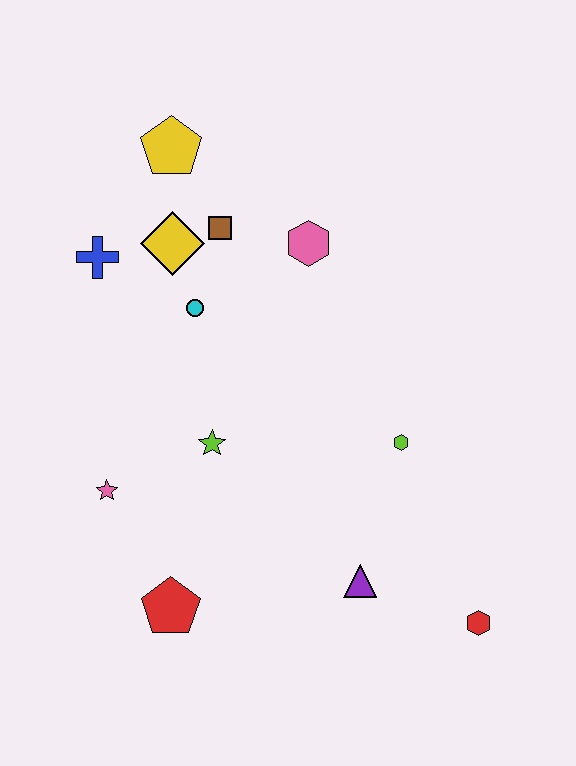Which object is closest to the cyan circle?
The yellow diamond is closest to the cyan circle.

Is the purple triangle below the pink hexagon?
Yes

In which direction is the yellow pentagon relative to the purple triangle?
The yellow pentagon is above the purple triangle.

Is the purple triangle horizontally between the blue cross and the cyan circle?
No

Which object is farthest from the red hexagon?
The yellow pentagon is farthest from the red hexagon.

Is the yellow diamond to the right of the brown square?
No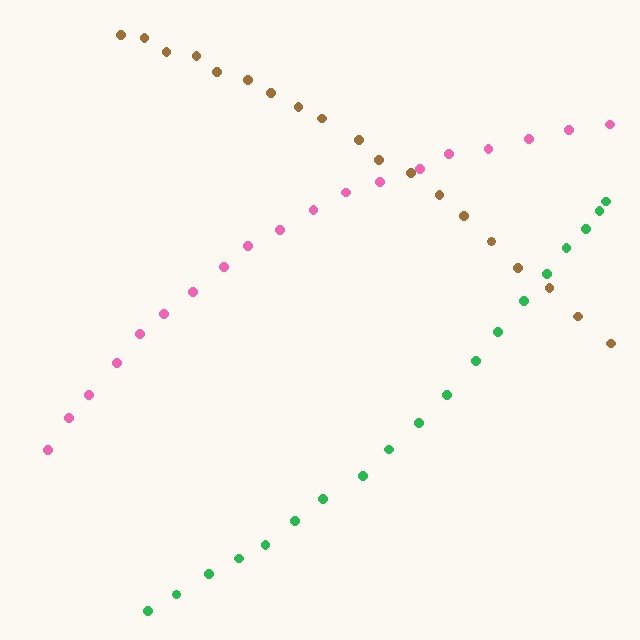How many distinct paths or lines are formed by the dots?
There are 3 distinct paths.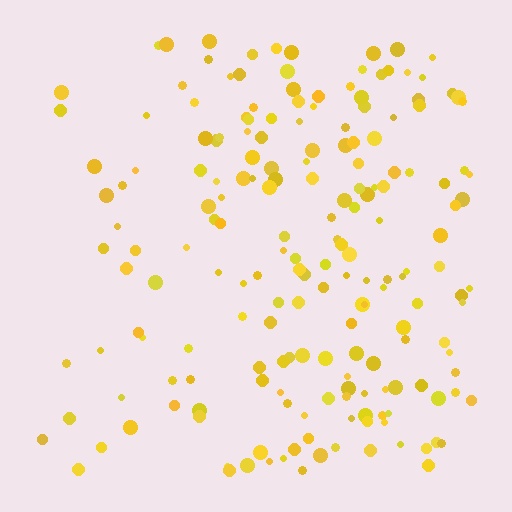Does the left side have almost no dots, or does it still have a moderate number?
Still a moderate number, just noticeably fewer than the right.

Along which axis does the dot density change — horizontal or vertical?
Horizontal.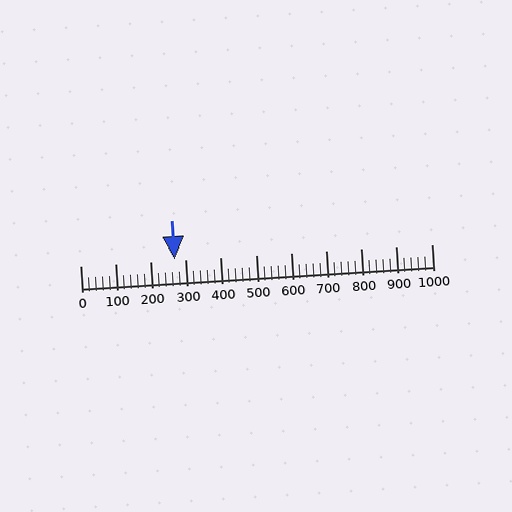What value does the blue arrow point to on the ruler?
The blue arrow points to approximately 269.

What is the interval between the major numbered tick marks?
The major tick marks are spaced 100 units apart.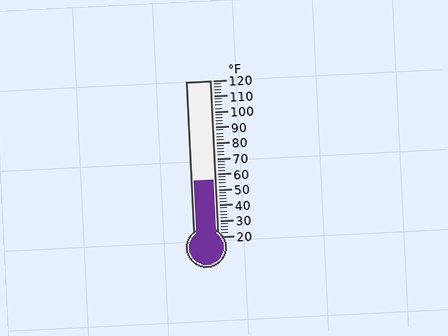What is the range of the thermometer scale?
The thermometer scale ranges from 20°F to 120°F.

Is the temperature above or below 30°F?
The temperature is above 30°F.